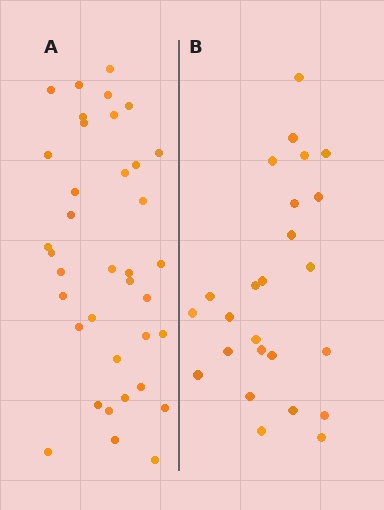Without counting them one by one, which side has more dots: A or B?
Region A (the left region) has more dots.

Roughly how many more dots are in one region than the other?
Region A has roughly 12 or so more dots than region B.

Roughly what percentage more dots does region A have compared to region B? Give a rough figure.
About 50% more.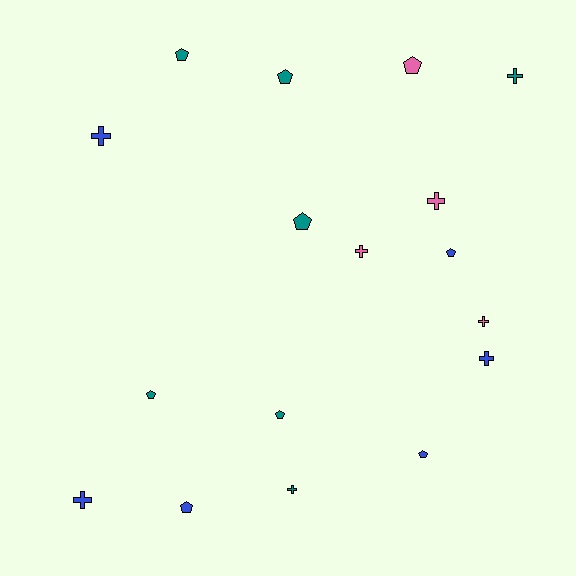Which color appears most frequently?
Teal, with 7 objects.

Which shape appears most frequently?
Pentagon, with 9 objects.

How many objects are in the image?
There are 17 objects.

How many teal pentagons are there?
There are 5 teal pentagons.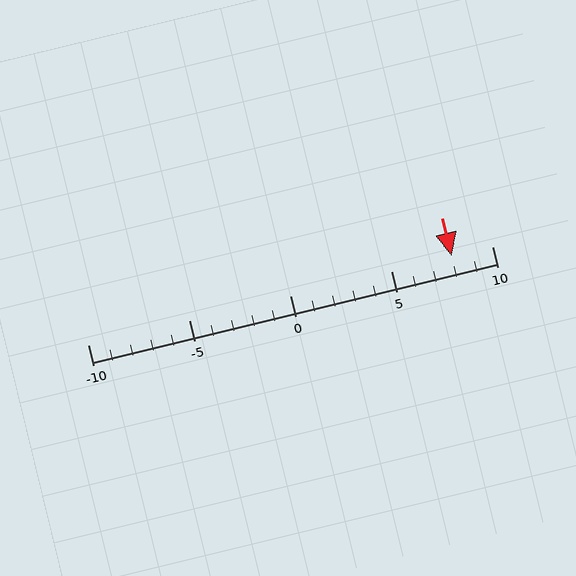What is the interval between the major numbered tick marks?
The major tick marks are spaced 5 units apart.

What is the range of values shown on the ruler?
The ruler shows values from -10 to 10.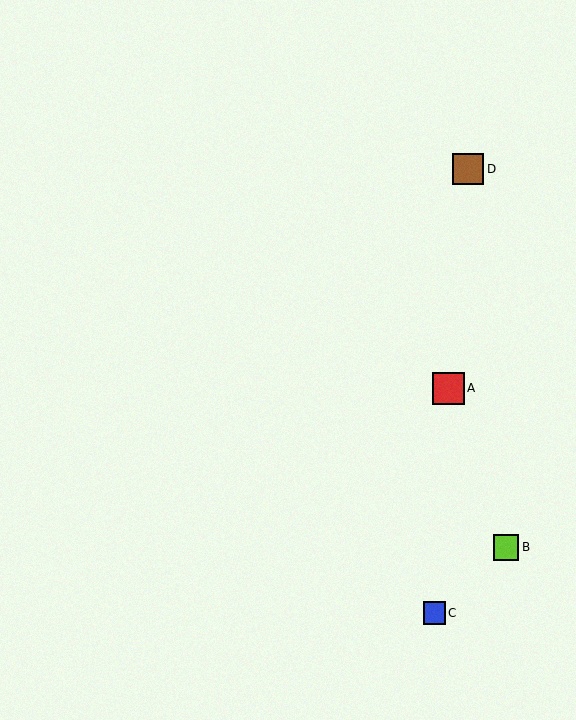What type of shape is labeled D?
Shape D is a brown square.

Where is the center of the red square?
The center of the red square is at (448, 388).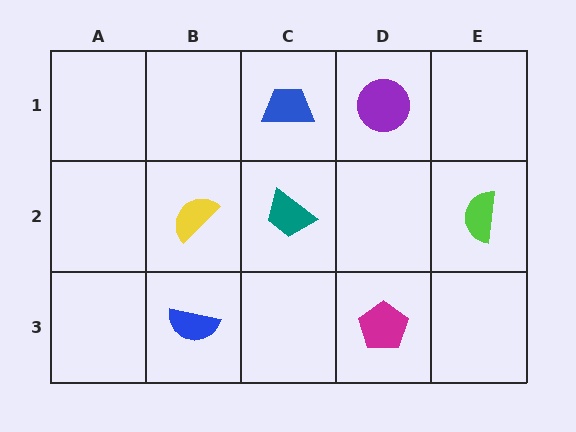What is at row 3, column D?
A magenta pentagon.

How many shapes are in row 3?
2 shapes.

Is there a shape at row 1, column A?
No, that cell is empty.